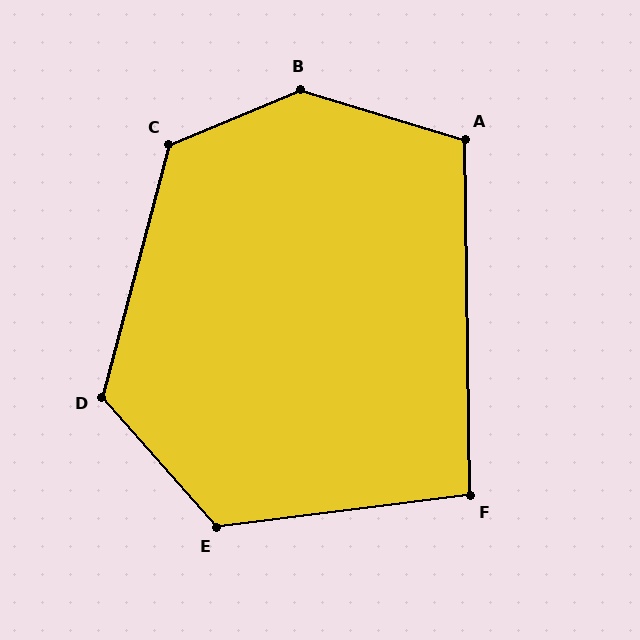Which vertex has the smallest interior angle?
F, at approximately 96 degrees.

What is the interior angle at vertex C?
Approximately 128 degrees (obtuse).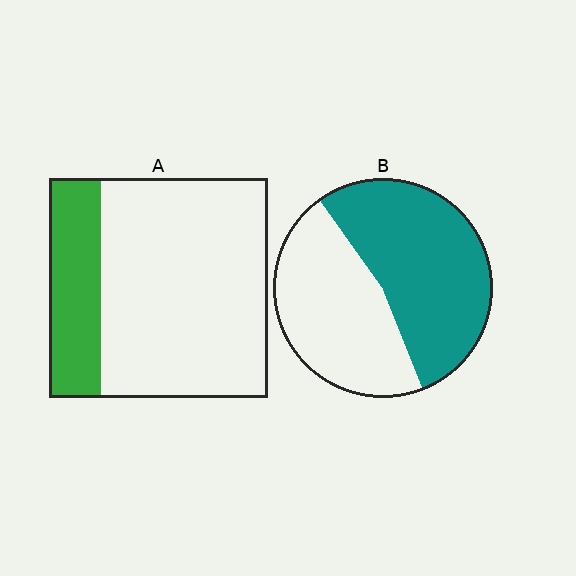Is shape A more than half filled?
No.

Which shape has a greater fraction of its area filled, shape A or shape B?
Shape B.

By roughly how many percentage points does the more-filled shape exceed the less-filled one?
By roughly 30 percentage points (B over A).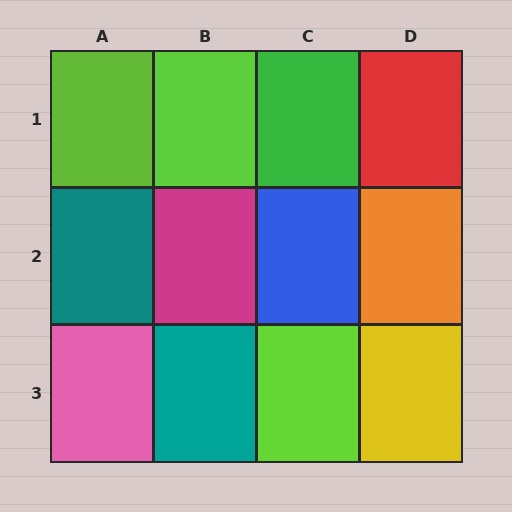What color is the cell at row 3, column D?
Yellow.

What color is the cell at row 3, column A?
Pink.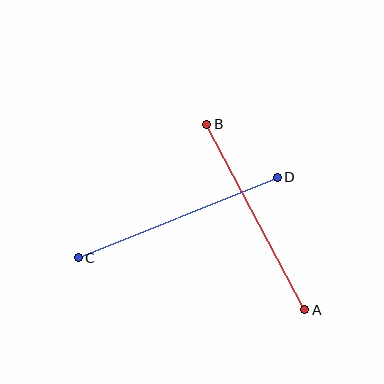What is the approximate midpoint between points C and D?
The midpoint is at approximately (178, 218) pixels.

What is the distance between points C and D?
The distance is approximately 214 pixels.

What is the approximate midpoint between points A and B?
The midpoint is at approximately (256, 217) pixels.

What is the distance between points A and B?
The distance is approximately 210 pixels.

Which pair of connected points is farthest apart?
Points C and D are farthest apart.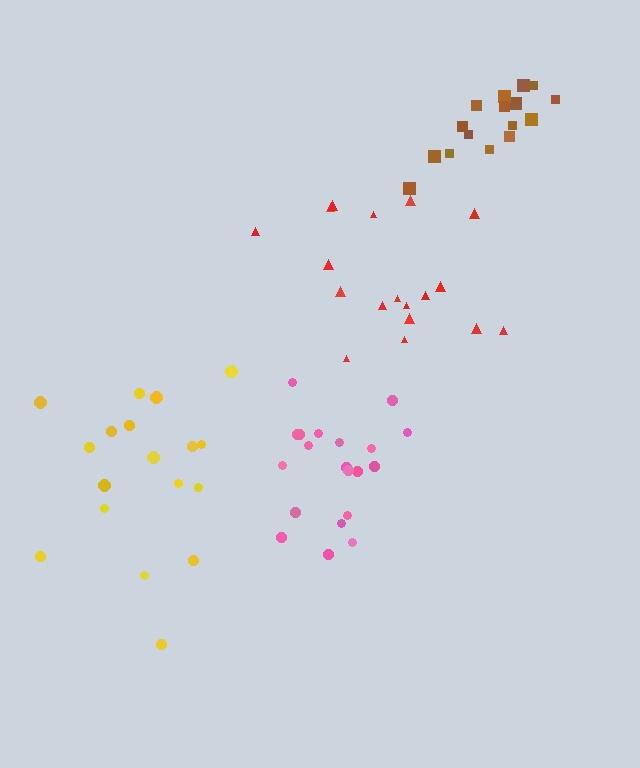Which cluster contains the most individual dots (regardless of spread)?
Pink (20).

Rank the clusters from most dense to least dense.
brown, pink, red, yellow.